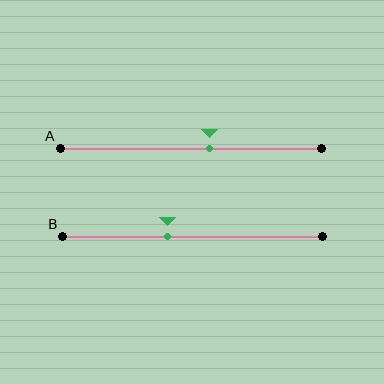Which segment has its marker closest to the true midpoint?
Segment A has its marker closest to the true midpoint.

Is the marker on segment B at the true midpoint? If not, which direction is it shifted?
No, the marker on segment B is shifted to the left by about 9% of the segment length.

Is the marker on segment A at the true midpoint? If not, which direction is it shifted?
No, the marker on segment A is shifted to the right by about 7% of the segment length.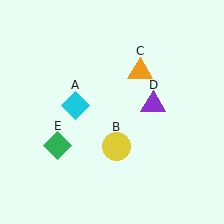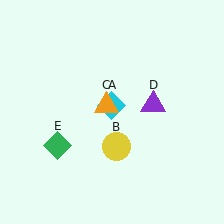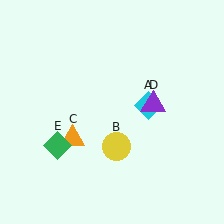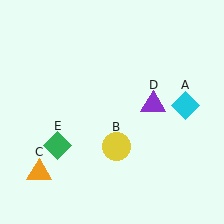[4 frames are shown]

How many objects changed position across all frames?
2 objects changed position: cyan diamond (object A), orange triangle (object C).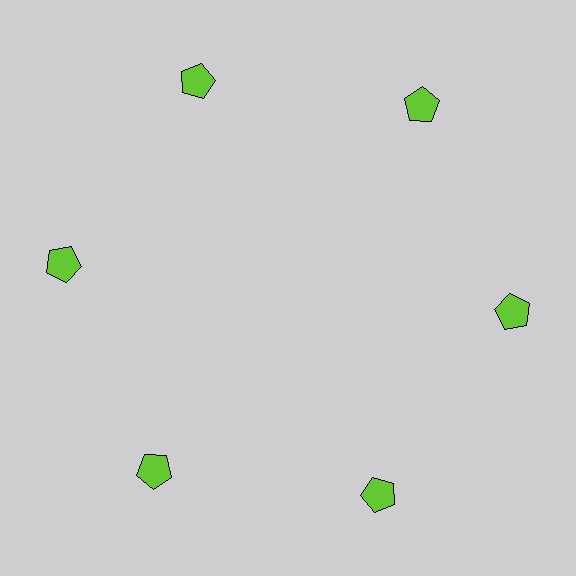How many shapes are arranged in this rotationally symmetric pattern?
There are 6 shapes, arranged in 6 groups of 1.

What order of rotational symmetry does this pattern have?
This pattern has 6-fold rotational symmetry.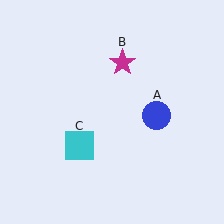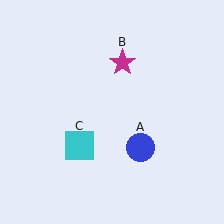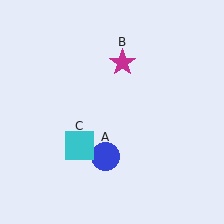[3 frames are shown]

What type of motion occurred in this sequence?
The blue circle (object A) rotated clockwise around the center of the scene.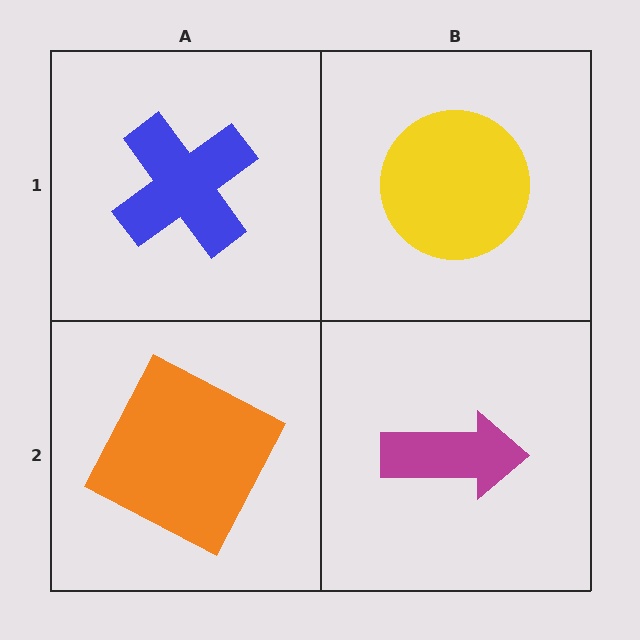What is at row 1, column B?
A yellow circle.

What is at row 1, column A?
A blue cross.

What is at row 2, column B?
A magenta arrow.